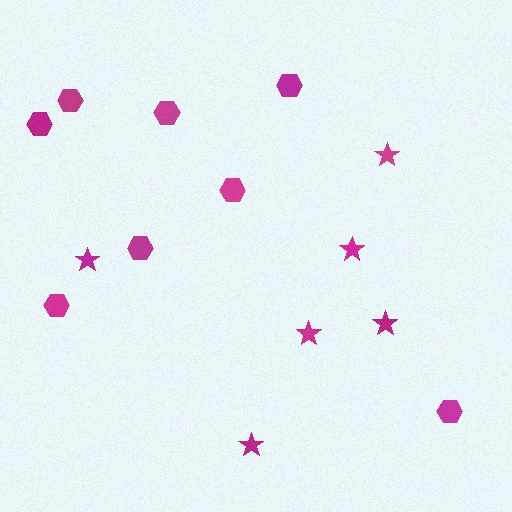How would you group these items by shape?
There are 2 groups: one group of hexagons (8) and one group of stars (6).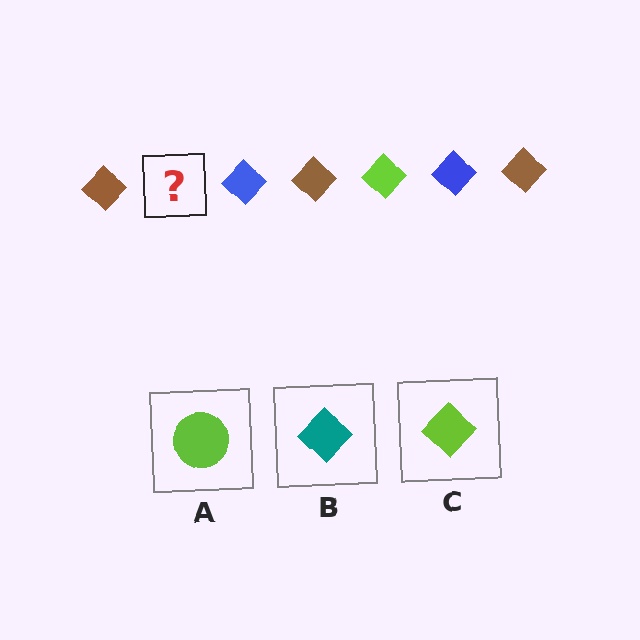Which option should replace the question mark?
Option C.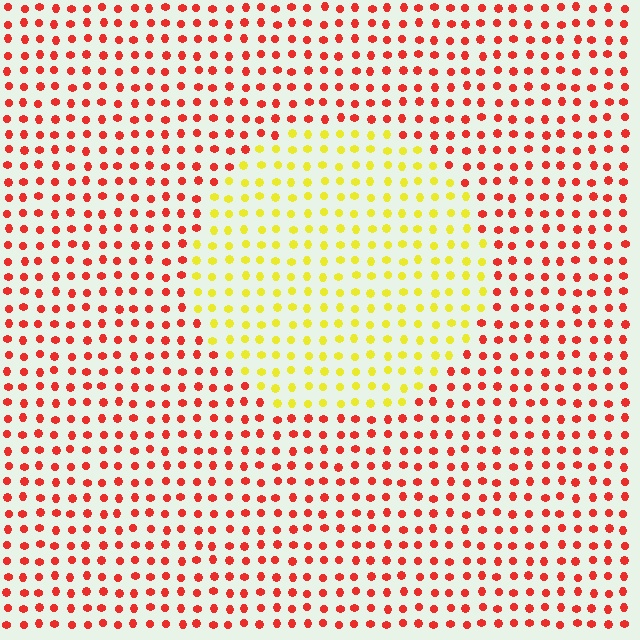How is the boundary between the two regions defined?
The boundary is defined purely by a slight shift in hue (about 59 degrees). Spacing, size, and orientation are identical on both sides.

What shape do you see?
I see a circle.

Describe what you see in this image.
The image is filled with small red elements in a uniform arrangement. A circle-shaped region is visible where the elements are tinted to a slightly different hue, forming a subtle color boundary.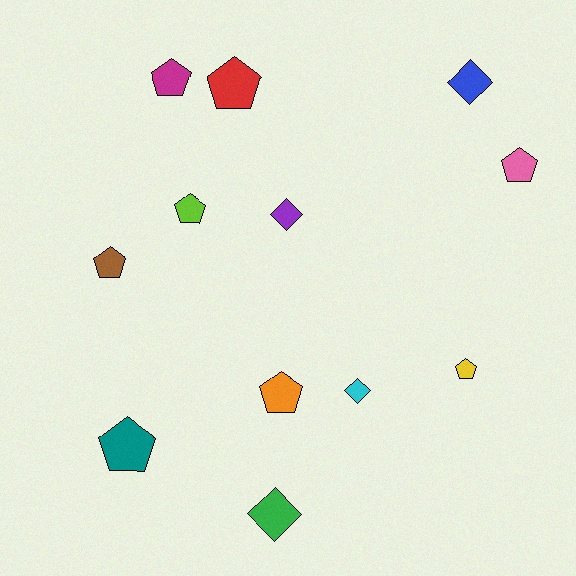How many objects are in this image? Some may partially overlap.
There are 12 objects.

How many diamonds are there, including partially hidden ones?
There are 4 diamonds.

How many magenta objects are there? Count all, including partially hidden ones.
There is 1 magenta object.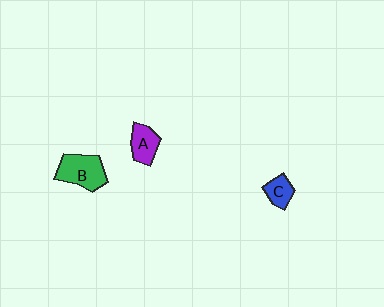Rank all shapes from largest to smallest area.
From largest to smallest: B (green), A (purple), C (blue).